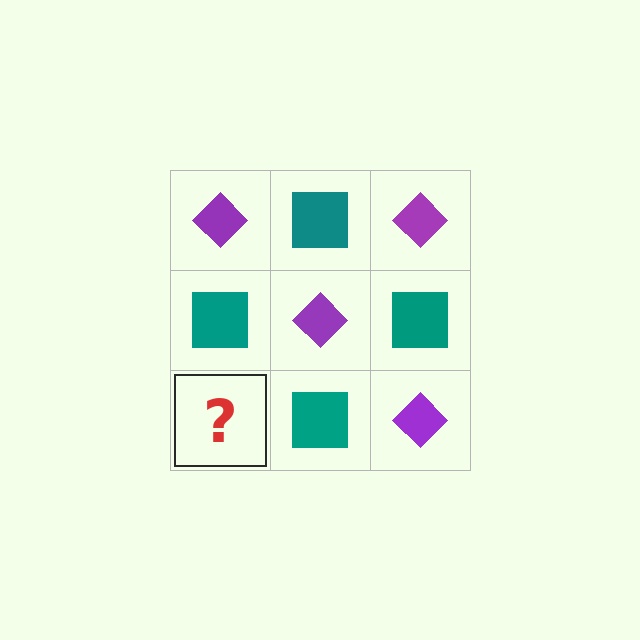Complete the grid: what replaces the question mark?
The question mark should be replaced with a purple diamond.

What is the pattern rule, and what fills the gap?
The rule is that it alternates purple diamond and teal square in a checkerboard pattern. The gap should be filled with a purple diamond.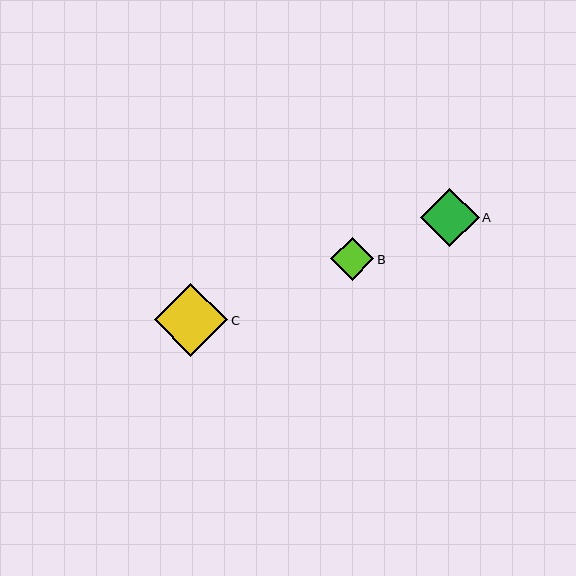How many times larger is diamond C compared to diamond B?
Diamond C is approximately 1.7 times the size of diamond B.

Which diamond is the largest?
Diamond C is the largest with a size of approximately 73 pixels.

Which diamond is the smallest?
Diamond B is the smallest with a size of approximately 43 pixels.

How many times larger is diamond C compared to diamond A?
Diamond C is approximately 1.2 times the size of diamond A.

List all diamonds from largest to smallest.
From largest to smallest: C, A, B.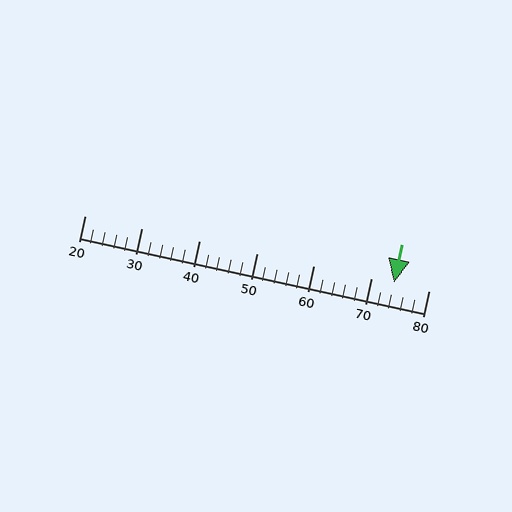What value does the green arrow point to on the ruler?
The green arrow points to approximately 74.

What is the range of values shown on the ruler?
The ruler shows values from 20 to 80.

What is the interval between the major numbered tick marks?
The major tick marks are spaced 10 units apart.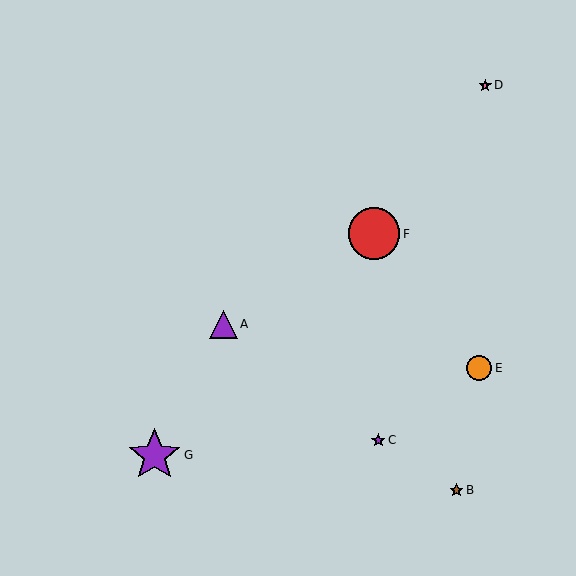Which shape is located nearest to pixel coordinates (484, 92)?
The pink star (labeled D) at (485, 85) is nearest to that location.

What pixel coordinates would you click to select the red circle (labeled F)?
Click at (374, 234) to select the red circle F.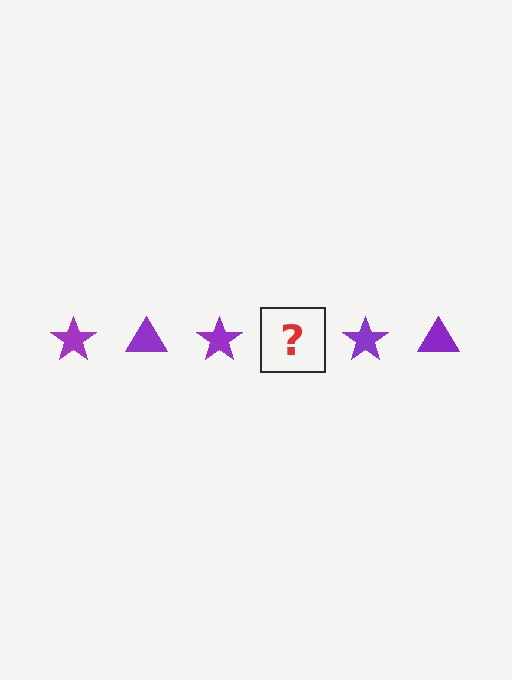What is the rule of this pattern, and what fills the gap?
The rule is that the pattern cycles through star, triangle shapes in purple. The gap should be filled with a purple triangle.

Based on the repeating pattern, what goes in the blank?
The blank should be a purple triangle.